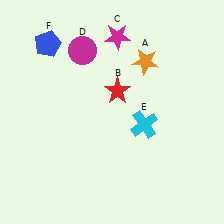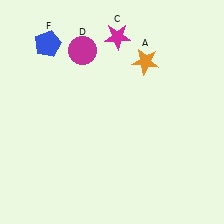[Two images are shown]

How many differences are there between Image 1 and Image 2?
There are 2 differences between the two images.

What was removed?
The cyan cross (E), the red star (B) were removed in Image 2.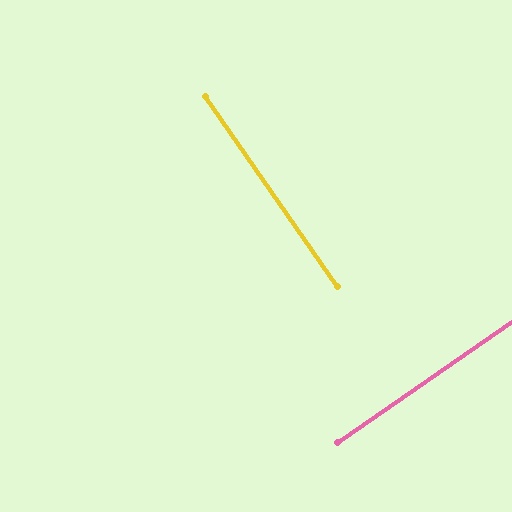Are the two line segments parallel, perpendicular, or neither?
Perpendicular — they meet at approximately 90°.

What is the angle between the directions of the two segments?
Approximately 90 degrees.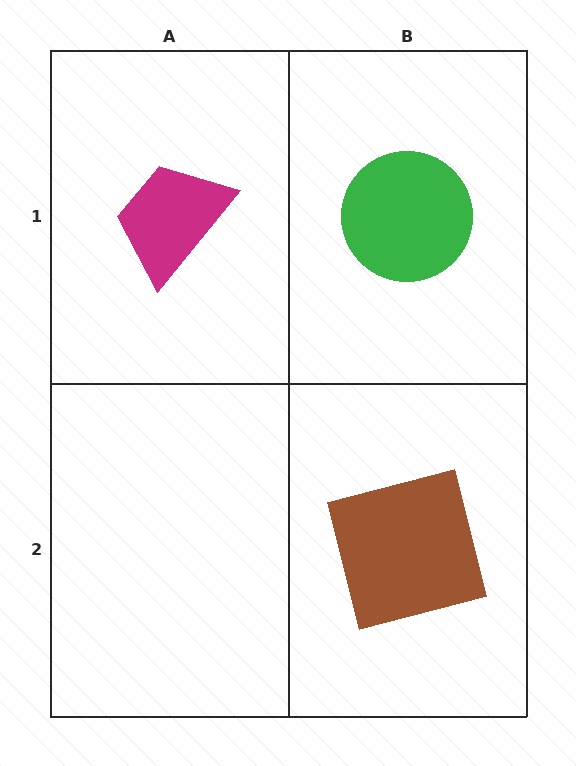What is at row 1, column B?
A green circle.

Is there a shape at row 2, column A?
No, that cell is empty.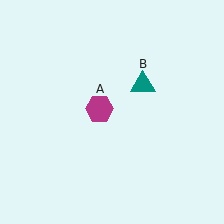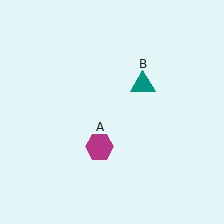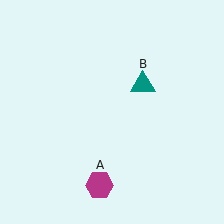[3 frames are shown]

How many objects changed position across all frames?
1 object changed position: magenta hexagon (object A).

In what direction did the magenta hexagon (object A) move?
The magenta hexagon (object A) moved down.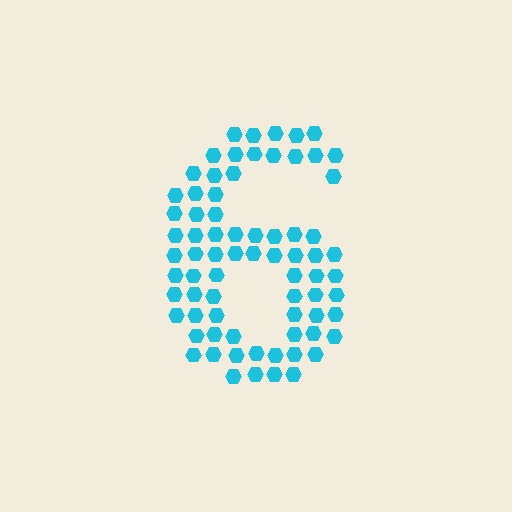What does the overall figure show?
The overall figure shows the digit 6.